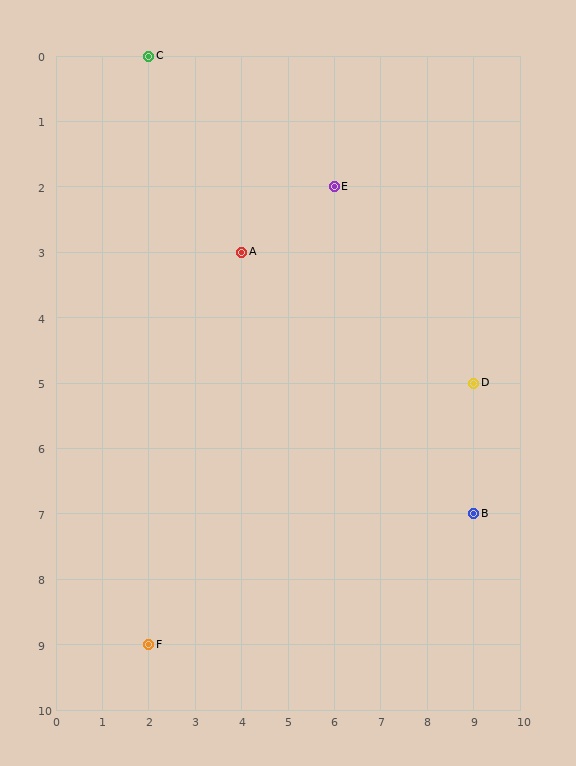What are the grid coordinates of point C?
Point C is at grid coordinates (2, 0).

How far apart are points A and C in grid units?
Points A and C are 2 columns and 3 rows apart (about 3.6 grid units diagonally).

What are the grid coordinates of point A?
Point A is at grid coordinates (4, 3).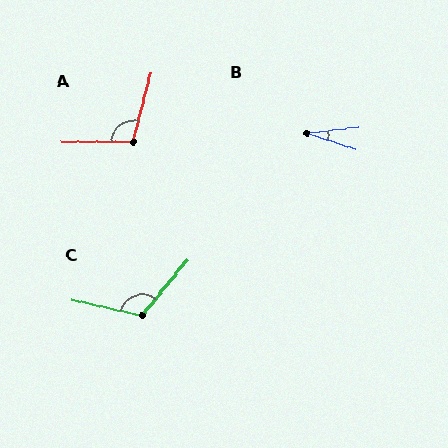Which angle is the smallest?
B, at approximately 24 degrees.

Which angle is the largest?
C, at approximately 116 degrees.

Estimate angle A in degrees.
Approximately 104 degrees.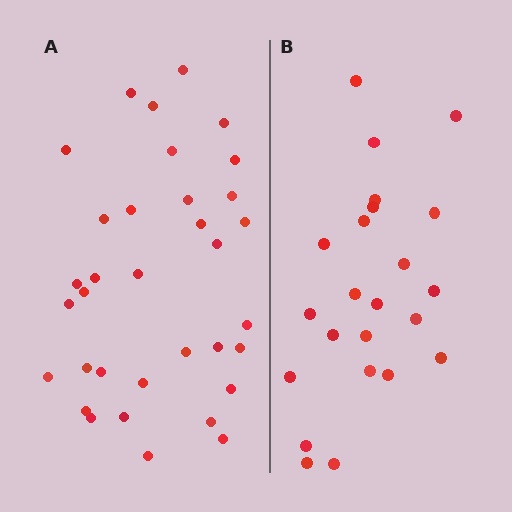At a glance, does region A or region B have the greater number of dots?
Region A (the left region) has more dots.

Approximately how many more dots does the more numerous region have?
Region A has roughly 12 or so more dots than region B.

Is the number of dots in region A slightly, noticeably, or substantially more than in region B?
Region A has substantially more. The ratio is roughly 1.5 to 1.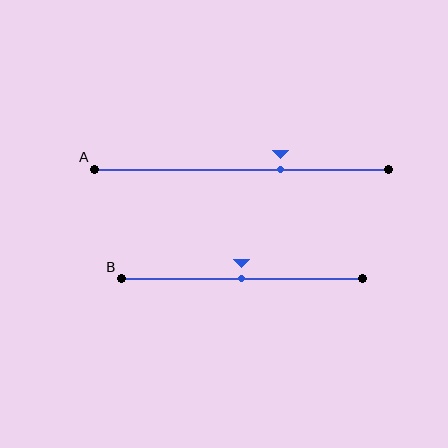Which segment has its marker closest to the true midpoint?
Segment B has its marker closest to the true midpoint.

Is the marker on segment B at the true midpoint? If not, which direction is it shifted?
Yes, the marker on segment B is at the true midpoint.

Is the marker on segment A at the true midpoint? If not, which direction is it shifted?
No, the marker on segment A is shifted to the right by about 13% of the segment length.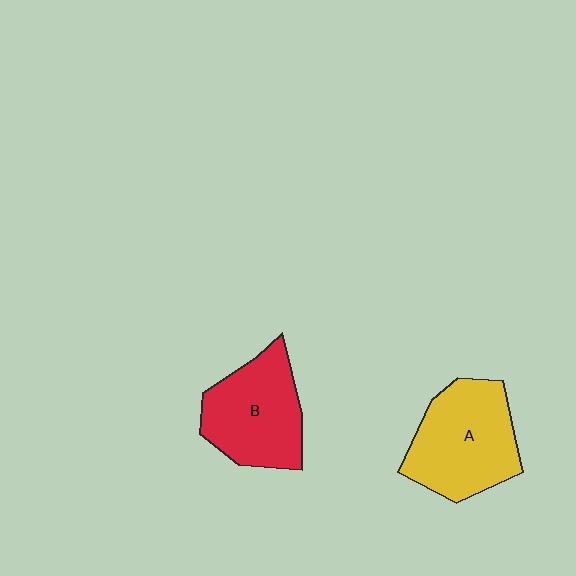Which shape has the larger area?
Shape A (yellow).